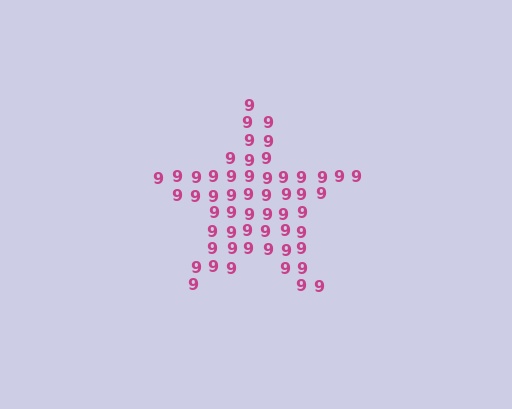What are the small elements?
The small elements are digit 9's.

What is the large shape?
The large shape is a star.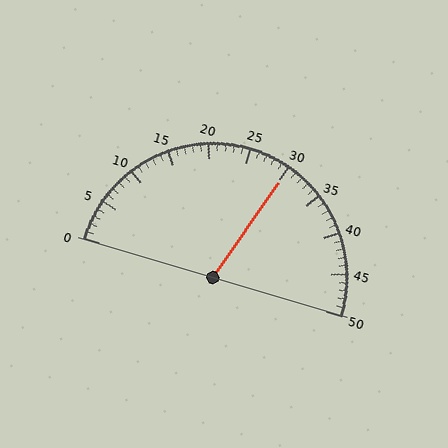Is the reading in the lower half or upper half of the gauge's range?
The reading is in the upper half of the range (0 to 50).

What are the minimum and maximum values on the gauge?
The gauge ranges from 0 to 50.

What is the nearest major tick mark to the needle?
The nearest major tick mark is 30.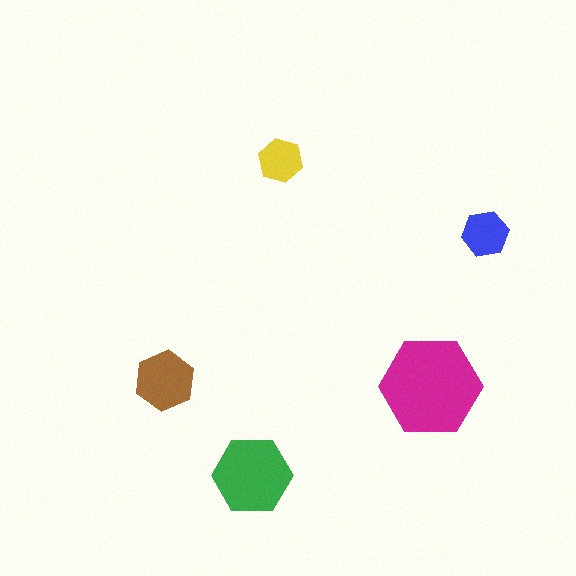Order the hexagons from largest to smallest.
the magenta one, the green one, the brown one, the blue one, the yellow one.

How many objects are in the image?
There are 5 objects in the image.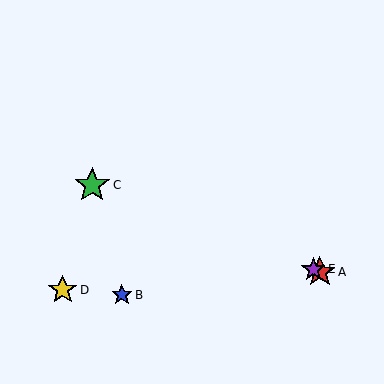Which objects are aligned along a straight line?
Objects A, C, E are aligned along a straight line.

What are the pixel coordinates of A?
Object A is at (320, 272).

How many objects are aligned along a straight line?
3 objects (A, C, E) are aligned along a straight line.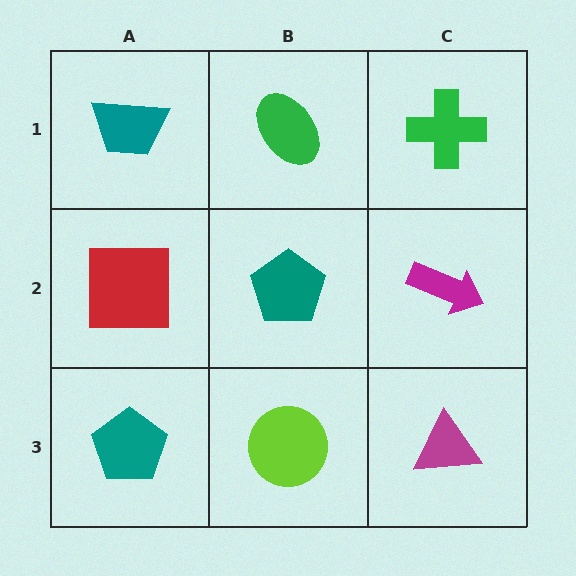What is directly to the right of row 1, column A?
A green ellipse.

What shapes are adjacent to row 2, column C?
A green cross (row 1, column C), a magenta triangle (row 3, column C), a teal pentagon (row 2, column B).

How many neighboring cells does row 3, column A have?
2.